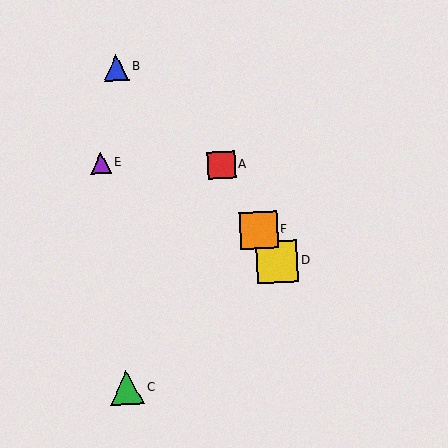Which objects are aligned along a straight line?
Objects A, D, F are aligned along a straight line.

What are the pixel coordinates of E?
Object E is at (101, 163).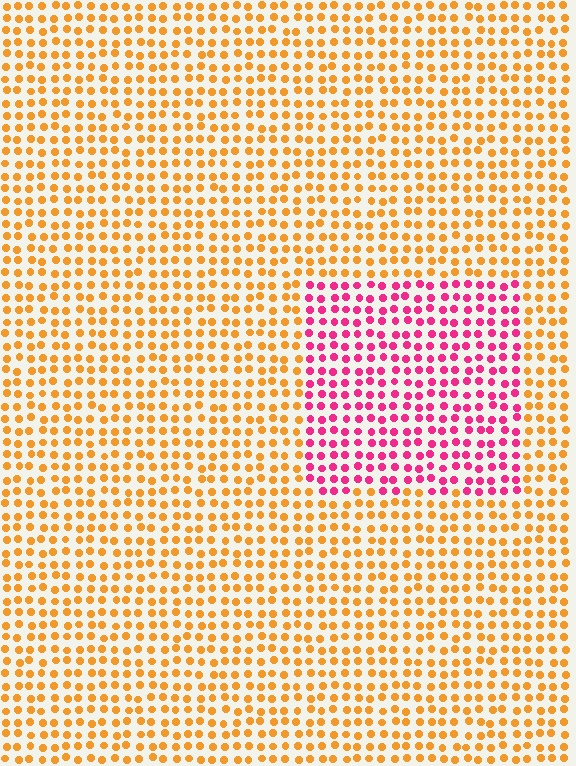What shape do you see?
I see a rectangle.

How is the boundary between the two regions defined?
The boundary is defined purely by a slight shift in hue (about 63 degrees). Spacing, size, and orientation are identical on both sides.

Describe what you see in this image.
The image is filled with small orange elements in a uniform arrangement. A rectangle-shaped region is visible where the elements are tinted to a slightly different hue, forming a subtle color boundary.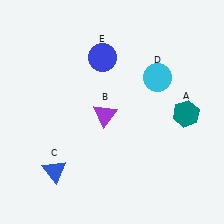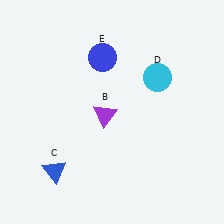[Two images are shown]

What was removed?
The teal hexagon (A) was removed in Image 2.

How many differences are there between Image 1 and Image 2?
There is 1 difference between the two images.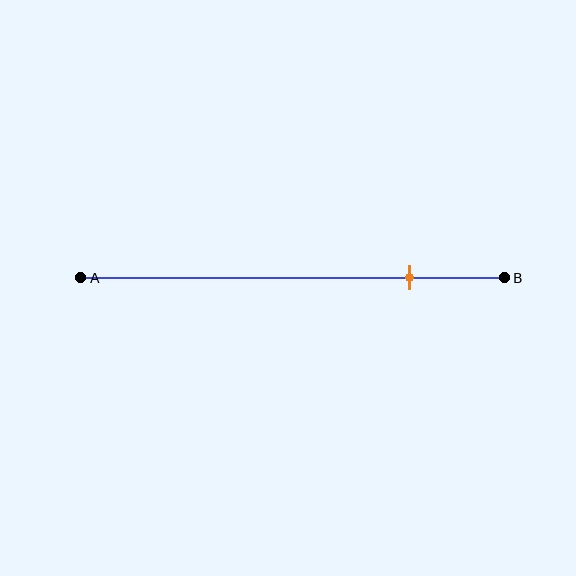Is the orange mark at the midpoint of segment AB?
No, the mark is at about 80% from A, not at the 50% midpoint.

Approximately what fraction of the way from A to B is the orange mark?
The orange mark is approximately 80% of the way from A to B.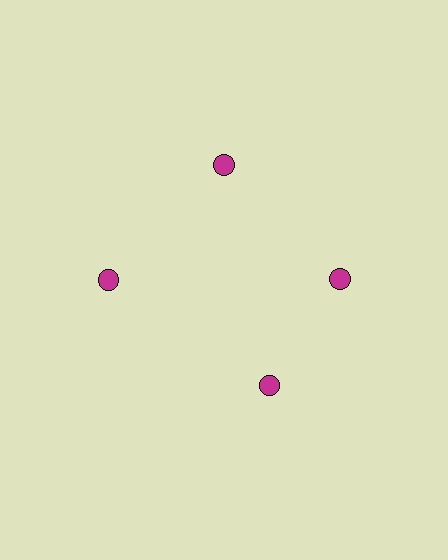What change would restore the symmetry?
The symmetry would be restored by rotating it back into even spacing with its neighbors so that all 4 circles sit at equal angles and equal distance from the center.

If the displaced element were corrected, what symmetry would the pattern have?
It would have 4-fold rotational symmetry — the pattern would map onto itself every 90 degrees.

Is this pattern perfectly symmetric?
No. The 4 magenta circles are arranged in a ring, but one element near the 6 o'clock position is rotated out of alignment along the ring, breaking the 4-fold rotational symmetry.